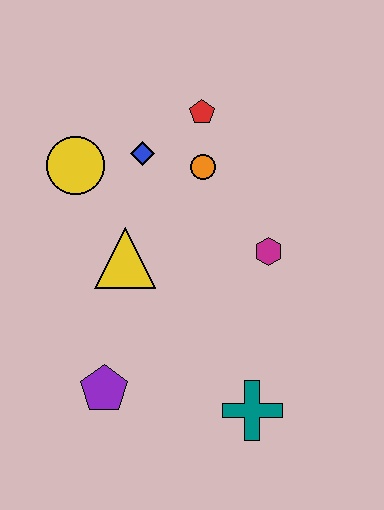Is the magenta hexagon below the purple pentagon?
No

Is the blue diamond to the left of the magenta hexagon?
Yes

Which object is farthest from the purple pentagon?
The red pentagon is farthest from the purple pentagon.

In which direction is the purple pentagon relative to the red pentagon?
The purple pentagon is below the red pentagon.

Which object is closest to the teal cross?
The purple pentagon is closest to the teal cross.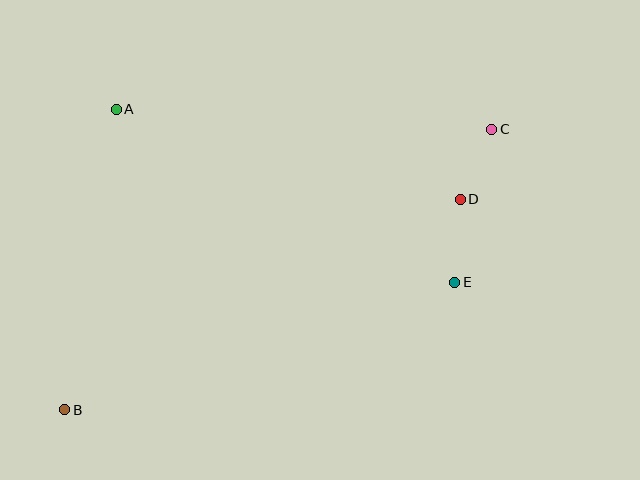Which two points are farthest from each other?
Points B and C are farthest from each other.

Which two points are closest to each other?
Points C and D are closest to each other.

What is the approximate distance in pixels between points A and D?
The distance between A and D is approximately 356 pixels.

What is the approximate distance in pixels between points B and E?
The distance between B and E is approximately 411 pixels.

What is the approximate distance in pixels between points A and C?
The distance between A and C is approximately 376 pixels.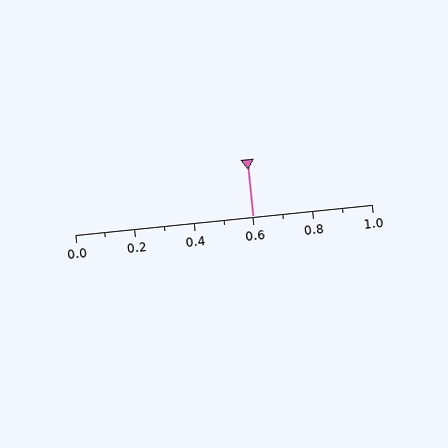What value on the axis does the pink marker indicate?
The marker indicates approximately 0.6.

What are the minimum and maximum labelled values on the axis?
The axis runs from 0.0 to 1.0.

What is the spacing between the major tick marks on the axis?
The major ticks are spaced 0.2 apart.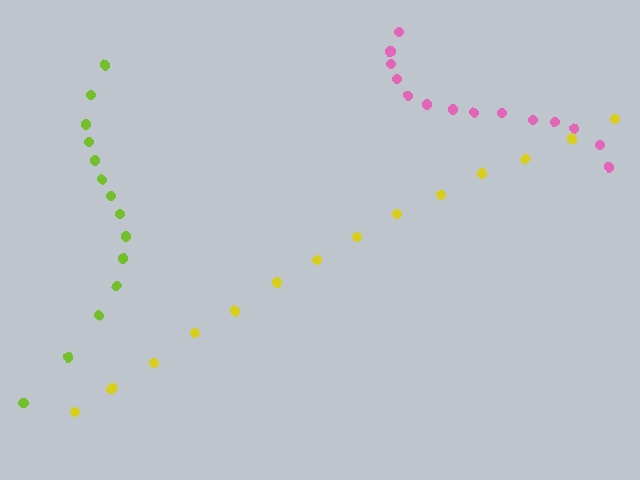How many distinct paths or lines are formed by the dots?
There are 3 distinct paths.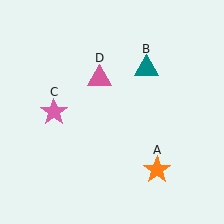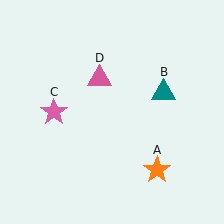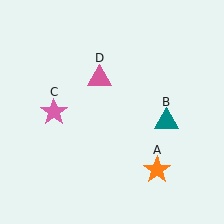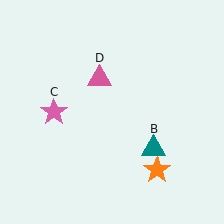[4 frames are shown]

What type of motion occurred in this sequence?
The teal triangle (object B) rotated clockwise around the center of the scene.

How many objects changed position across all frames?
1 object changed position: teal triangle (object B).